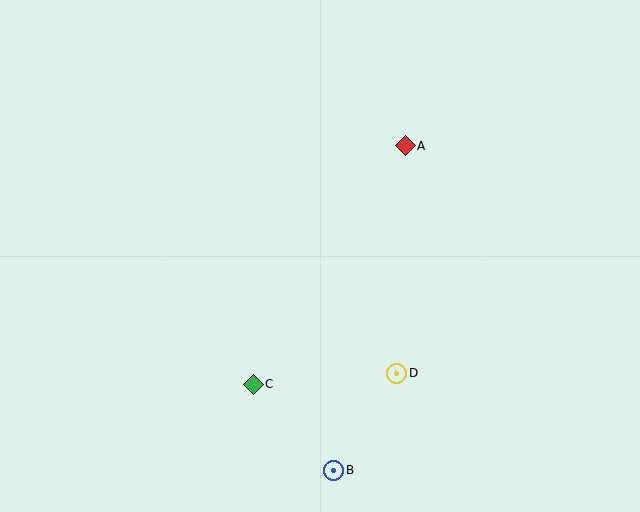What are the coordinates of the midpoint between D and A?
The midpoint between D and A is at (401, 259).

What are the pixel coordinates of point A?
Point A is at (405, 146).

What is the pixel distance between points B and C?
The distance between B and C is 118 pixels.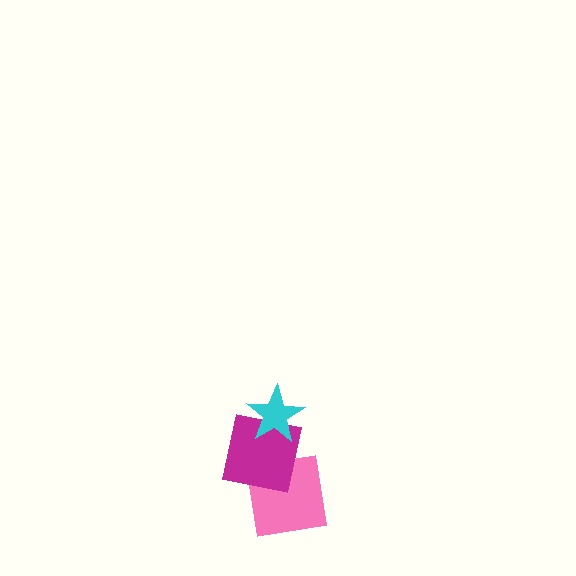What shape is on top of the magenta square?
The cyan star is on top of the magenta square.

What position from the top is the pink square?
The pink square is 3rd from the top.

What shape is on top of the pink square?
The magenta square is on top of the pink square.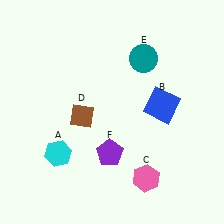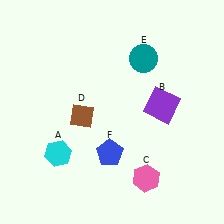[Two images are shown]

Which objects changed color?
B changed from blue to purple. F changed from purple to blue.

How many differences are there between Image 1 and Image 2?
There are 2 differences between the two images.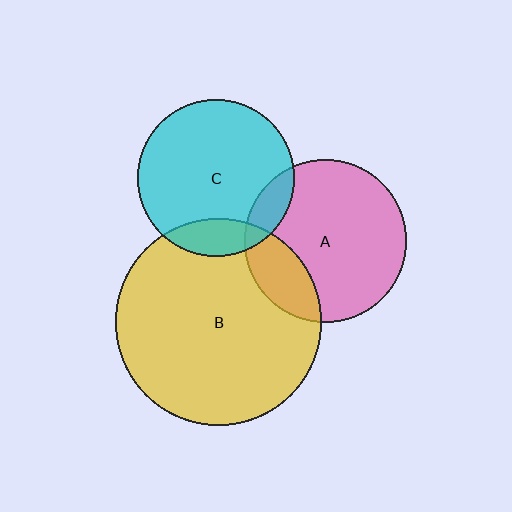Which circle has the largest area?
Circle B (yellow).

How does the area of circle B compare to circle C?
Approximately 1.7 times.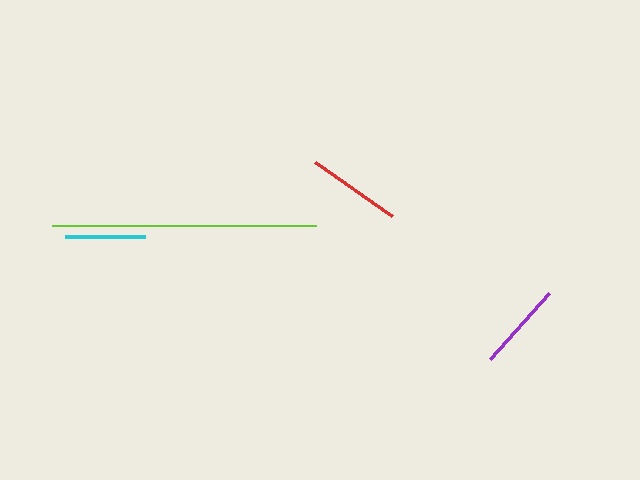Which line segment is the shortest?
The cyan line is the shortest at approximately 79 pixels.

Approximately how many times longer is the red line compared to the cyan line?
The red line is approximately 1.2 times the length of the cyan line.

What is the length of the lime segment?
The lime segment is approximately 265 pixels long.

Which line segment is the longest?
The lime line is the longest at approximately 265 pixels.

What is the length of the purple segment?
The purple segment is approximately 88 pixels long.